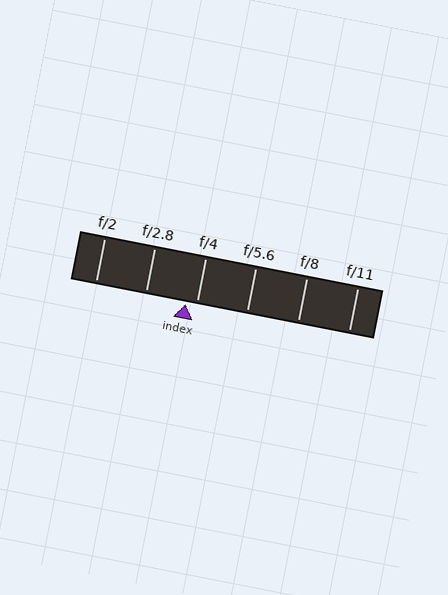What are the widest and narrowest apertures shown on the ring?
The widest aperture shown is f/2 and the narrowest is f/11.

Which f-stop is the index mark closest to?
The index mark is closest to f/4.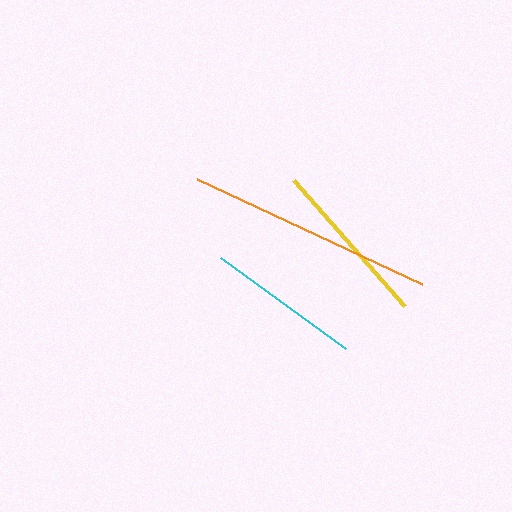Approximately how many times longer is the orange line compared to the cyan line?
The orange line is approximately 1.6 times the length of the cyan line.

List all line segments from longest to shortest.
From longest to shortest: orange, yellow, cyan.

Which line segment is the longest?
The orange line is the longest at approximately 248 pixels.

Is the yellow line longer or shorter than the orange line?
The orange line is longer than the yellow line.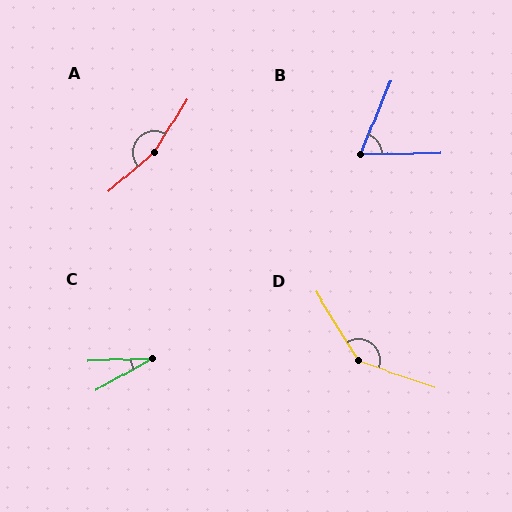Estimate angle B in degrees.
Approximately 67 degrees.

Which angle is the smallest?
C, at approximately 28 degrees.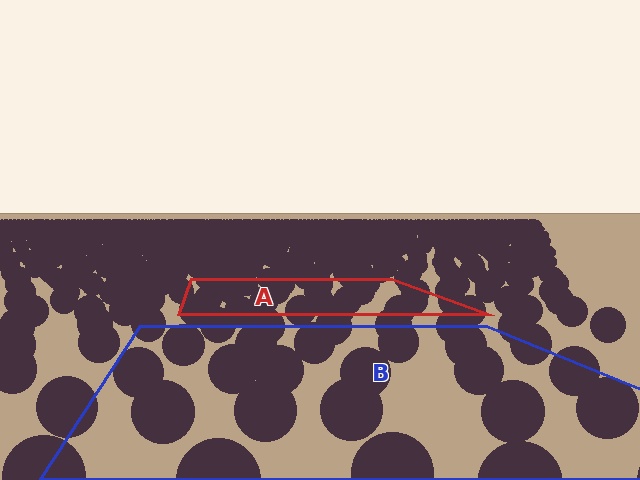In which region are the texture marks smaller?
The texture marks are smaller in region A, because it is farther away.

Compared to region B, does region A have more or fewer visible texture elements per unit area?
Region A has more texture elements per unit area — they are packed more densely because it is farther away.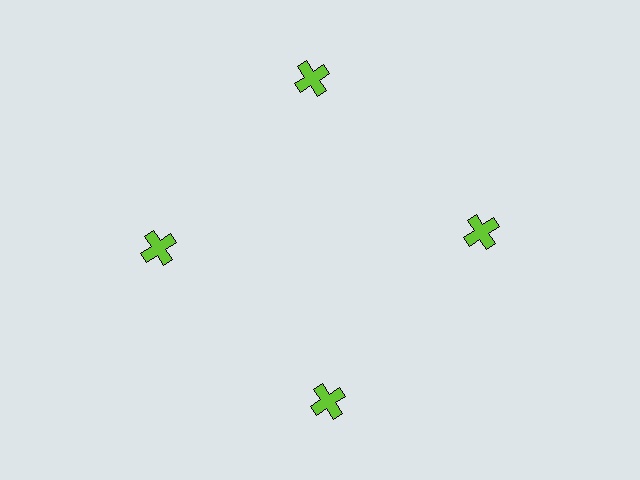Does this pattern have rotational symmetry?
Yes, this pattern has 4-fold rotational symmetry. It looks the same after rotating 90 degrees around the center.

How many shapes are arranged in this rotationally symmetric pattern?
There are 4 shapes, arranged in 4 groups of 1.